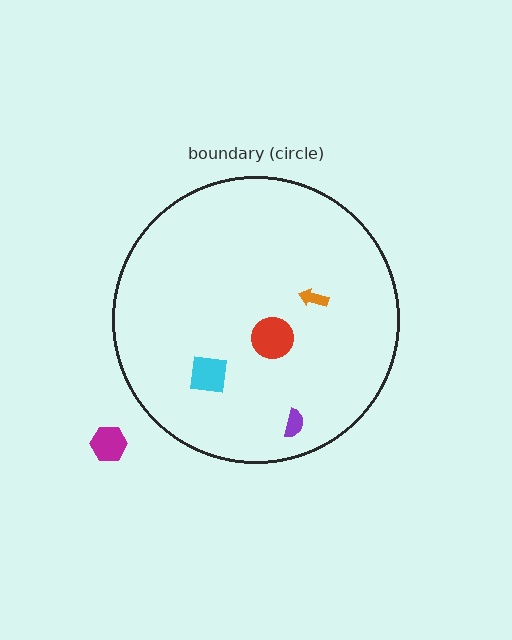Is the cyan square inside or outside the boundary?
Inside.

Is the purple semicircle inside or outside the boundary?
Inside.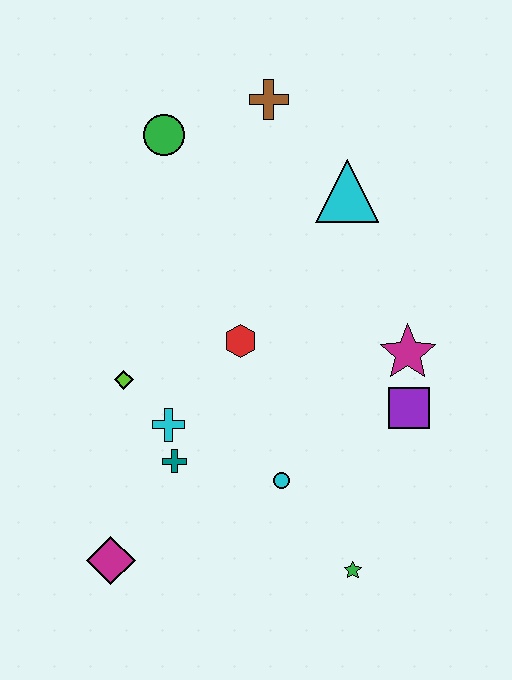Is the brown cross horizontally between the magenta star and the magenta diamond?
Yes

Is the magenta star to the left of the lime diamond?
No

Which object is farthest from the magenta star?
The magenta diamond is farthest from the magenta star.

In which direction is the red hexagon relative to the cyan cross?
The red hexagon is above the cyan cross.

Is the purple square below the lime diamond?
Yes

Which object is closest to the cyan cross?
The teal cross is closest to the cyan cross.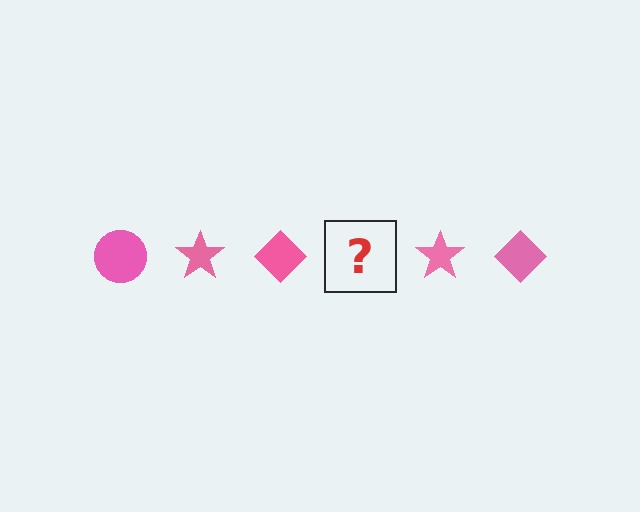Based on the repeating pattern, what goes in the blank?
The blank should be a pink circle.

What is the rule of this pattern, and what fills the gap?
The rule is that the pattern cycles through circle, star, diamond shapes in pink. The gap should be filled with a pink circle.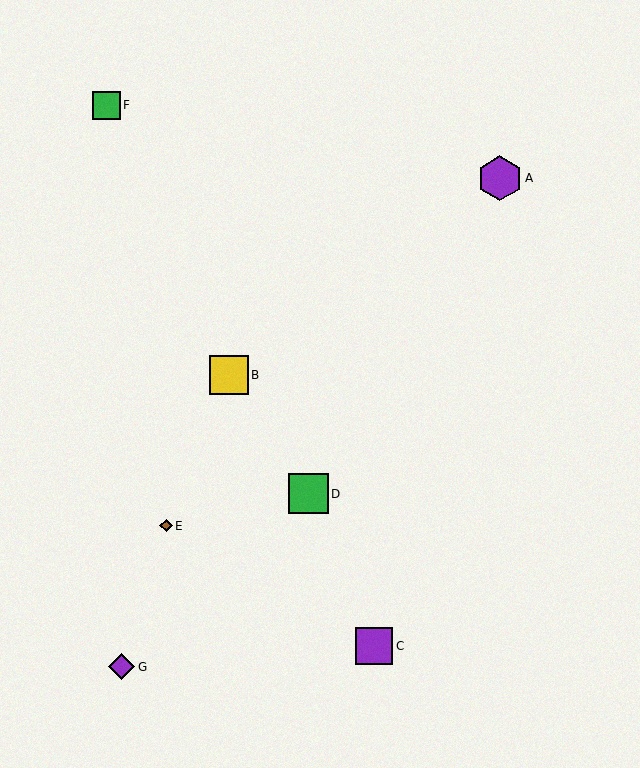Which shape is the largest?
The purple hexagon (labeled A) is the largest.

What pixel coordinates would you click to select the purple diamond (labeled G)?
Click at (122, 667) to select the purple diamond G.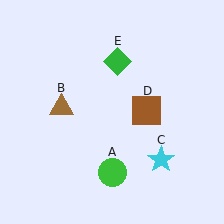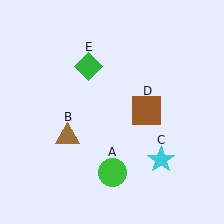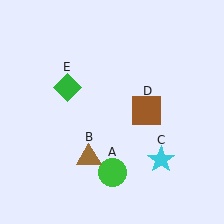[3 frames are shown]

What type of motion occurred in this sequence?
The brown triangle (object B), green diamond (object E) rotated counterclockwise around the center of the scene.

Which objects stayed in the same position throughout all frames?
Green circle (object A) and cyan star (object C) and brown square (object D) remained stationary.